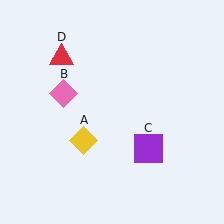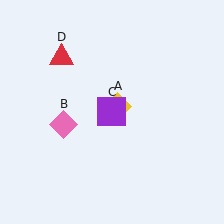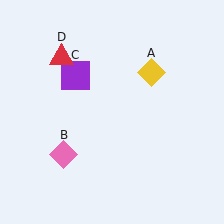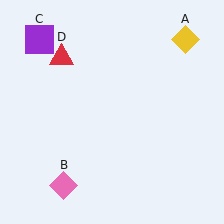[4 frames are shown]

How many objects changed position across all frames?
3 objects changed position: yellow diamond (object A), pink diamond (object B), purple square (object C).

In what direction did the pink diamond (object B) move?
The pink diamond (object B) moved down.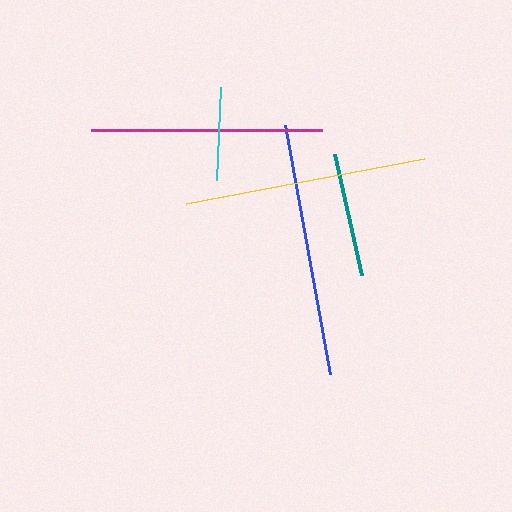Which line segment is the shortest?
The cyan line is the shortest at approximately 94 pixels.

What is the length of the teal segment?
The teal segment is approximately 124 pixels long.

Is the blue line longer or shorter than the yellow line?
The blue line is longer than the yellow line.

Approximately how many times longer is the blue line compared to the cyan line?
The blue line is approximately 2.7 times the length of the cyan line.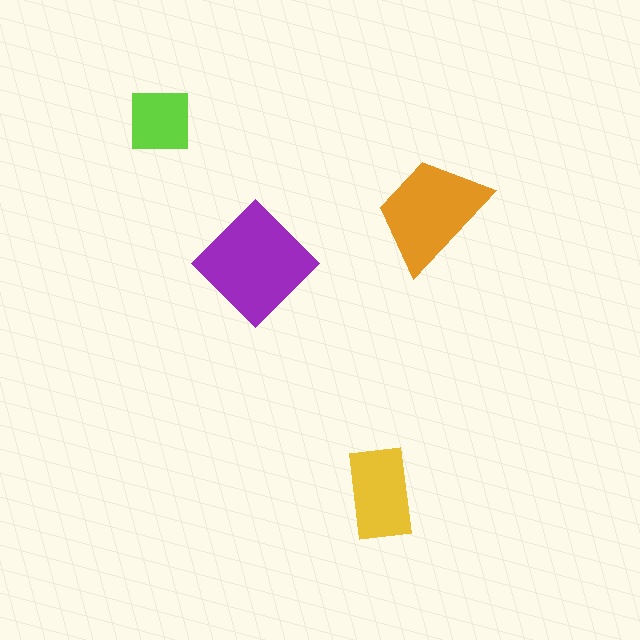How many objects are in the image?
There are 4 objects in the image.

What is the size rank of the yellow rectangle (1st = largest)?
3rd.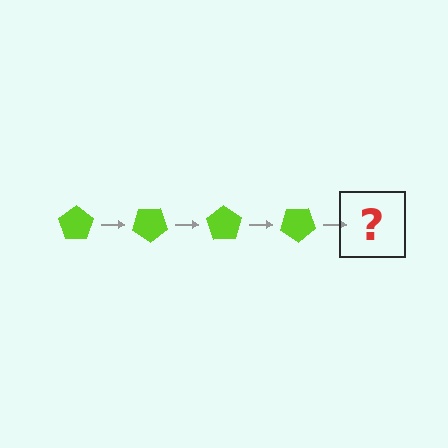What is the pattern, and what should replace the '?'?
The pattern is that the pentagon rotates 35 degrees each step. The '?' should be a lime pentagon rotated 140 degrees.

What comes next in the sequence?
The next element should be a lime pentagon rotated 140 degrees.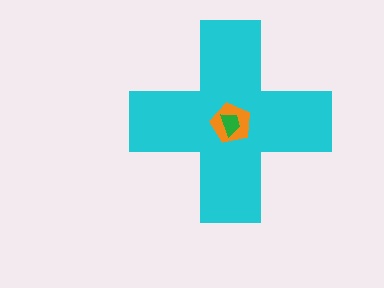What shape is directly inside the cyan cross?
The orange pentagon.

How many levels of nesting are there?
3.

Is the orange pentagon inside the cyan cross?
Yes.